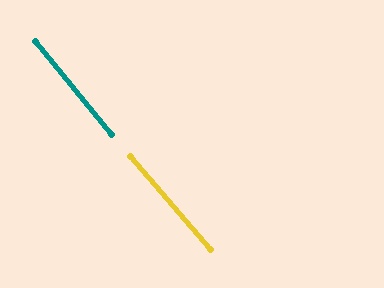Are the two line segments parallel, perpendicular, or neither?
Parallel — their directions differ by only 1.9°.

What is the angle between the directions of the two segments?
Approximately 2 degrees.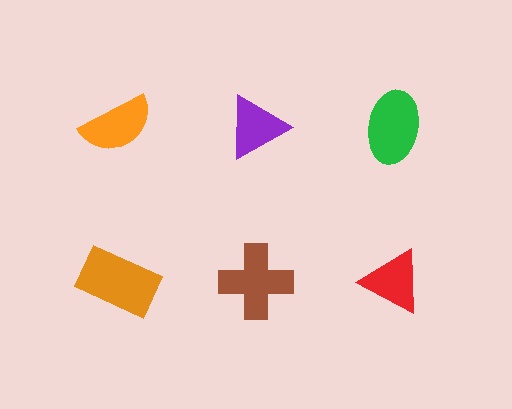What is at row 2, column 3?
A red triangle.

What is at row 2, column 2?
A brown cross.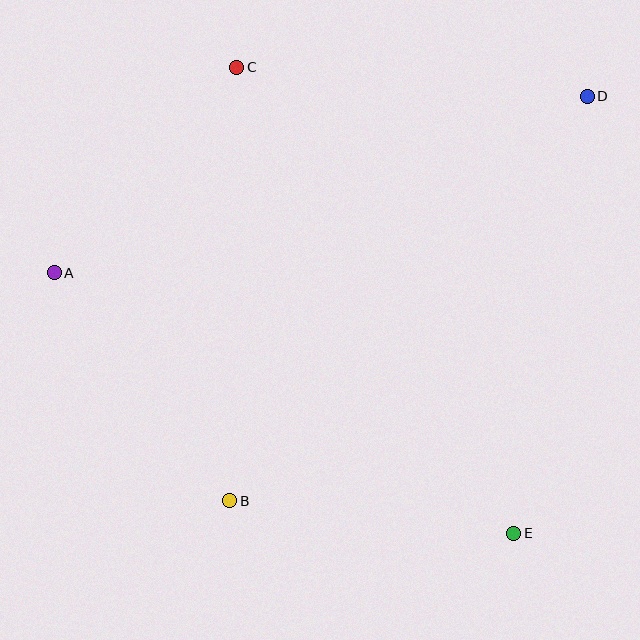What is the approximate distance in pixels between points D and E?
The distance between D and E is approximately 443 pixels.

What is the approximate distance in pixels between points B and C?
The distance between B and C is approximately 433 pixels.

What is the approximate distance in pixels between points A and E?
The distance between A and E is approximately 528 pixels.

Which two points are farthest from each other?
Points A and D are farthest from each other.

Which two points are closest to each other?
Points A and C are closest to each other.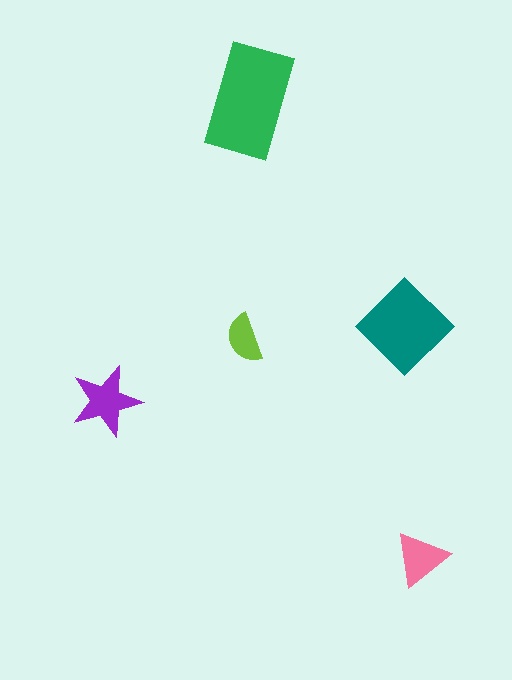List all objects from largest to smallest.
The green rectangle, the teal diamond, the purple star, the pink triangle, the lime semicircle.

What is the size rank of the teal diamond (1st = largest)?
2nd.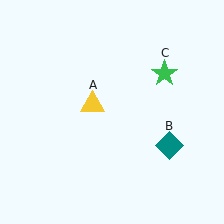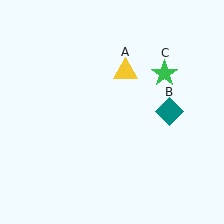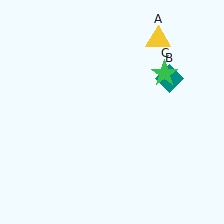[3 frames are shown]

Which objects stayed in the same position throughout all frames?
Green star (object C) remained stationary.